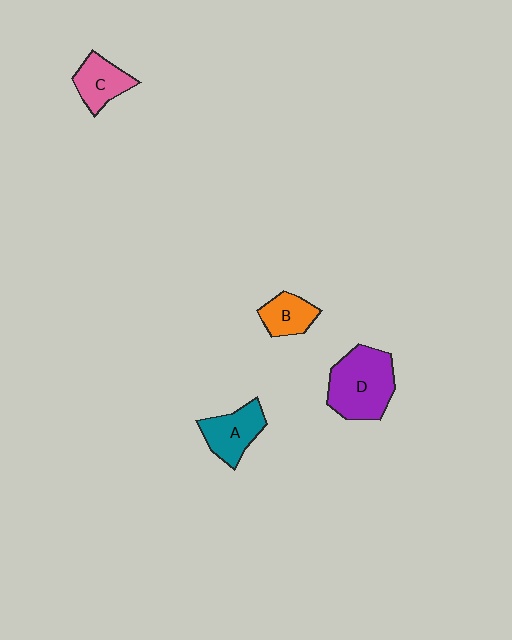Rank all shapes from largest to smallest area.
From largest to smallest: D (purple), A (teal), C (pink), B (orange).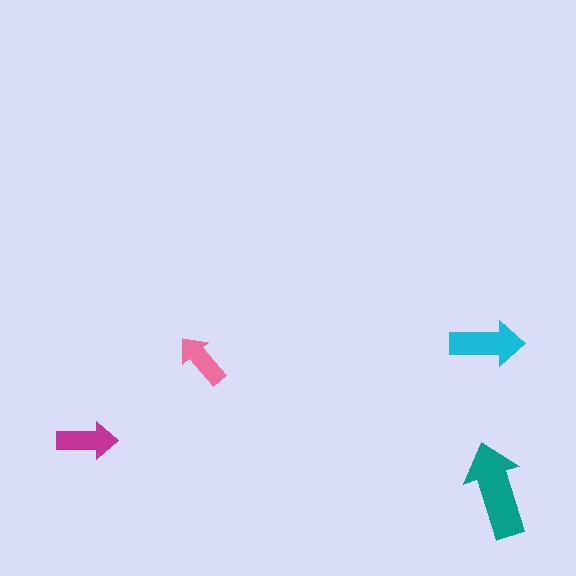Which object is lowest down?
The teal arrow is bottommost.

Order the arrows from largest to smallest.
the teal one, the cyan one, the magenta one, the pink one.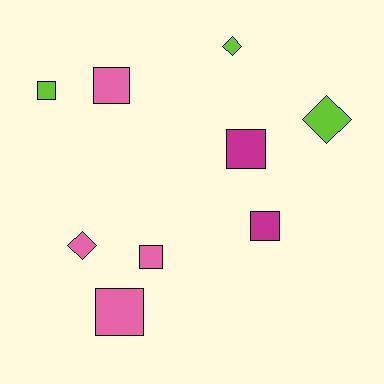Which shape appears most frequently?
Square, with 6 objects.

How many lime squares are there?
There is 1 lime square.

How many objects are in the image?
There are 9 objects.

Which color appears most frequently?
Pink, with 4 objects.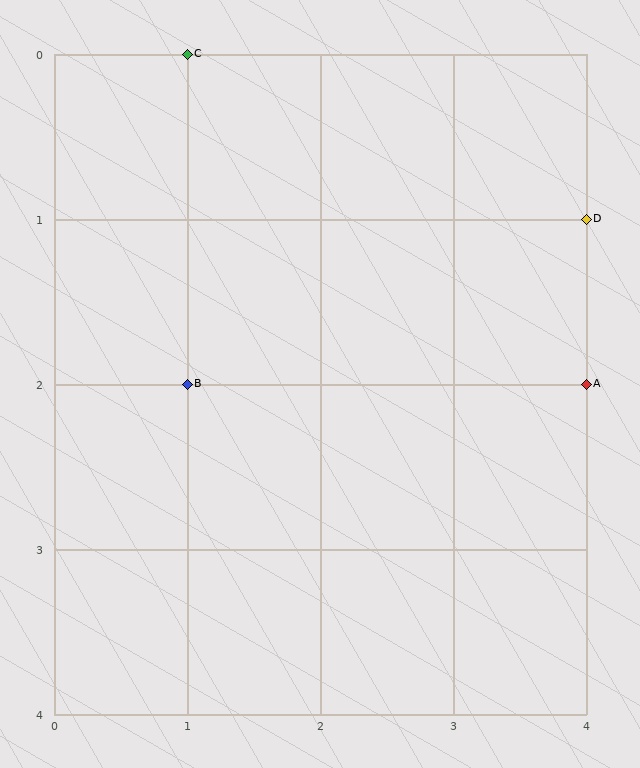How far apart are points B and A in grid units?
Points B and A are 3 columns apart.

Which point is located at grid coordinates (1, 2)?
Point B is at (1, 2).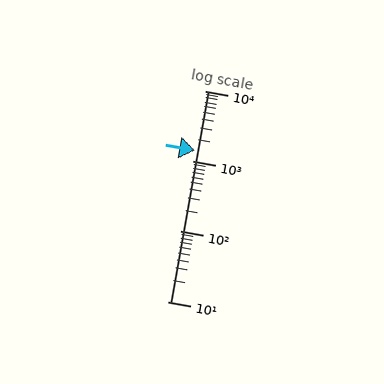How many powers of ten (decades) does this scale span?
The scale spans 3 decades, from 10 to 10000.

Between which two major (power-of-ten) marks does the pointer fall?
The pointer is between 1000 and 10000.